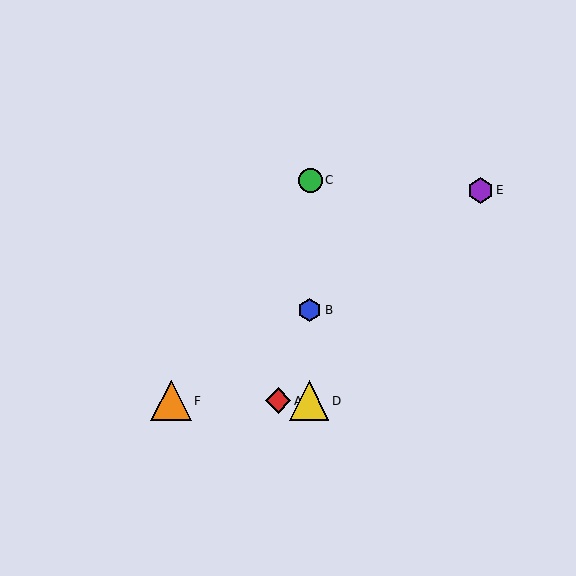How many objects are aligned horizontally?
3 objects (A, D, F) are aligned horizontally.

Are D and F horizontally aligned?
Yes, both are at y≈401.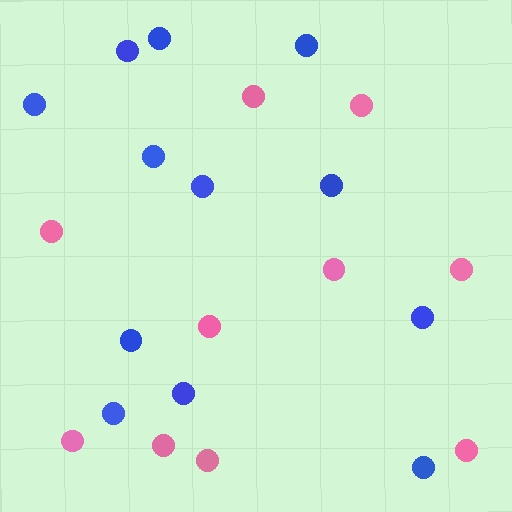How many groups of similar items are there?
There are 2 groups: one group of blue circles (12) and one group of pink circles (10).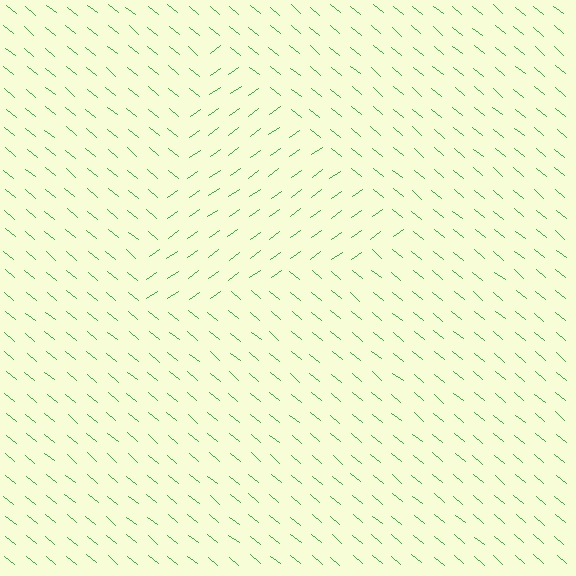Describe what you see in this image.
The image is filled with small green line segments. A triangle region in the image has lines oriented differently from the surrounding lines, creating a visible texture boundary.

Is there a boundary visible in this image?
Yes, there is a texture boundary formed by a change in line orientation.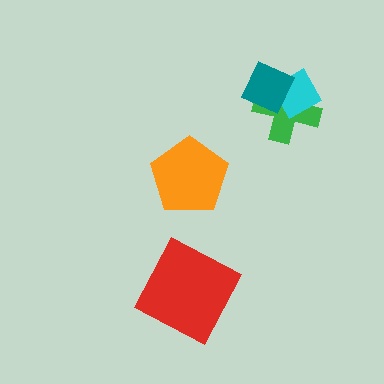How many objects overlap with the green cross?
2 objects overlap with the green cross.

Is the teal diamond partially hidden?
No, no other shape covers it.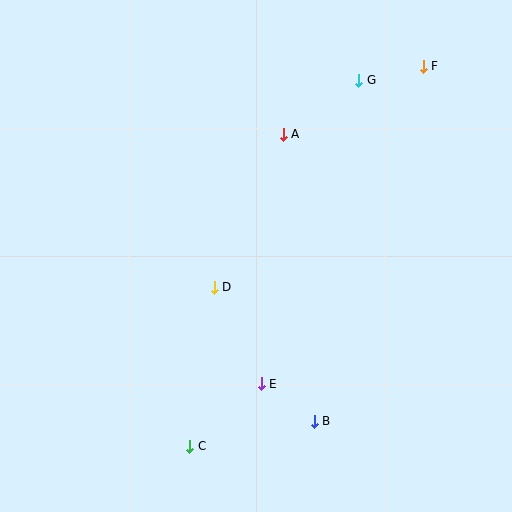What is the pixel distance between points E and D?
The distance between E and D is 107 pixels.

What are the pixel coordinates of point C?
Point C is at (190, 446).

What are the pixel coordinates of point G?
Point G is at (359, 80).